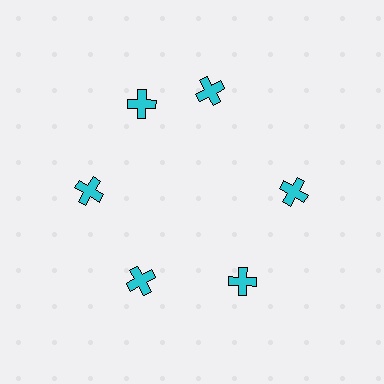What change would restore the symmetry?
The symmetry would be restored by rotating it back into even spacing with its neighbors so that all 6 crosses sit at equal angles and equal distance from the center.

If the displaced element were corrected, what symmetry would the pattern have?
It would have 6-fold rotational symmetry — the pattern would map onto itself every 60 degrees.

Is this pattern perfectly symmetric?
No. The 6 cyan crosses are arranged in a ring, but one element near the 1 o'clock position is rotated out of alignment along the ring, breaking the 6-fold rotational symmetry.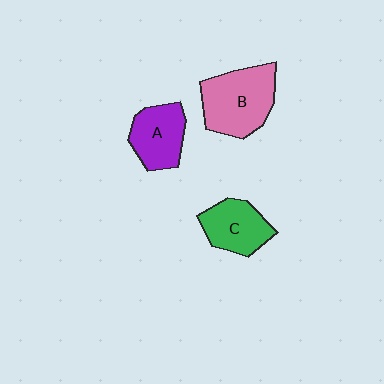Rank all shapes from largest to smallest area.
From largest to smallest: B (pink), A (purple), C (green).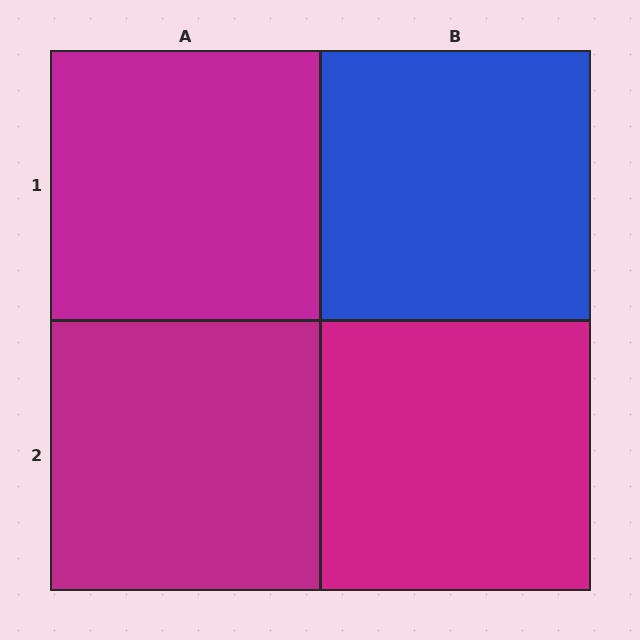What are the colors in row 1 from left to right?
Magenta, blue.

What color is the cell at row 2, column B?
Magenta.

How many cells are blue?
1 cell is blue.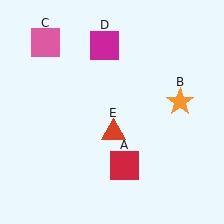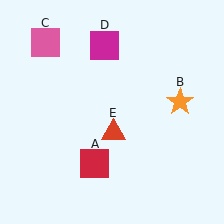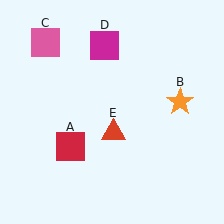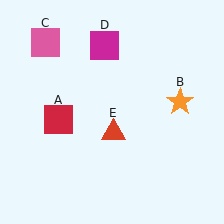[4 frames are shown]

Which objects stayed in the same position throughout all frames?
Orange star (object B) and pink square (object C) and magenta square (object D) and red triangle (object E) remained stationary.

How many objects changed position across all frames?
1 object changed position: red square (object A).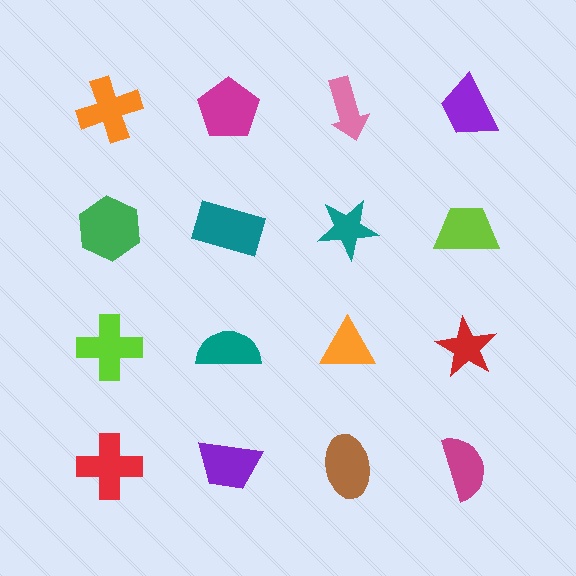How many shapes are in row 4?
4 shapes.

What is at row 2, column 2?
A teal rectangle.